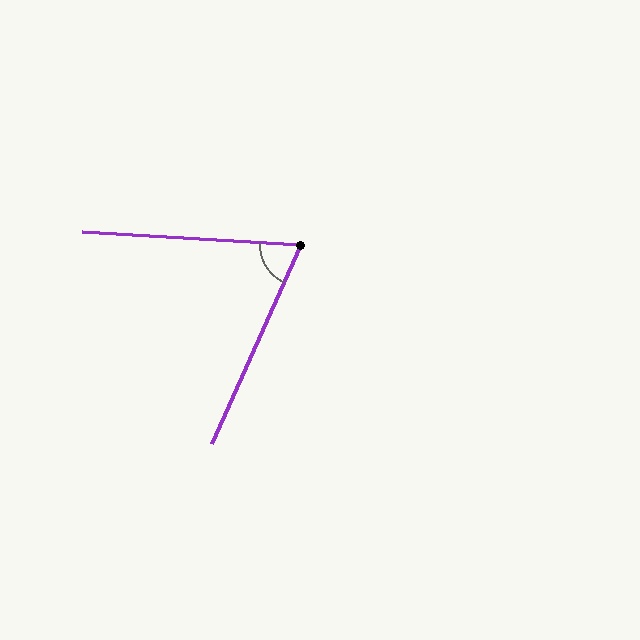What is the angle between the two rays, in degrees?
Approximately 69 degrees.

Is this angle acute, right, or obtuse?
It is acute.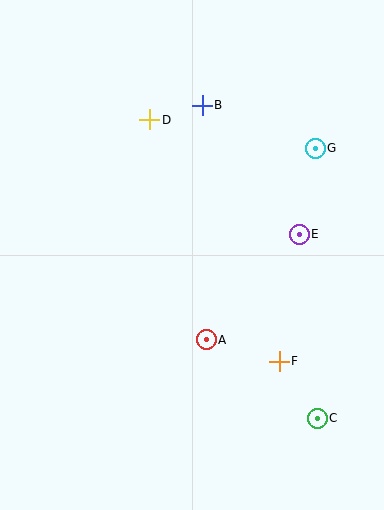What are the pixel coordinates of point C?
Point C is at (317, 418).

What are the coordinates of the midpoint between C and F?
The midpoint between C and F is at (298, 390).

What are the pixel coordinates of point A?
Point A is at (206, 340).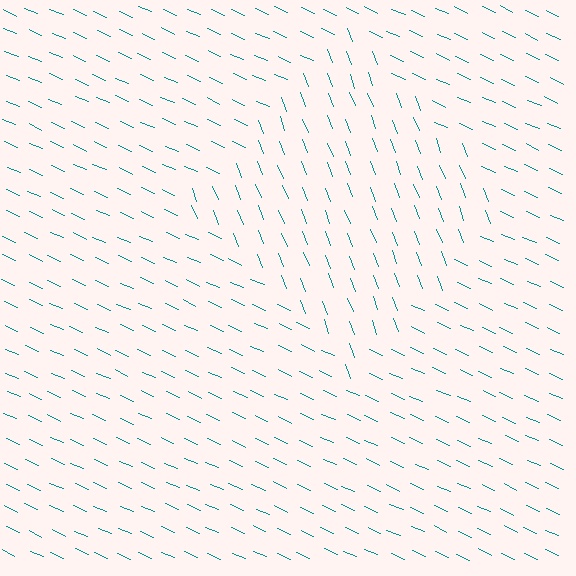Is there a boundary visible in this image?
Yes, there is a texture boundary formed by a change in line orientation.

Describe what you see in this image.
The image is filled with small teal line segments. A diamond region in the image has lines oriented differently from the surrounding lines, creating a visible texture boundary.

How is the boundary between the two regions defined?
The boundary is defined purely by a change in line orientation (approximately 45 degrees difference). All lines are the same color and thickness.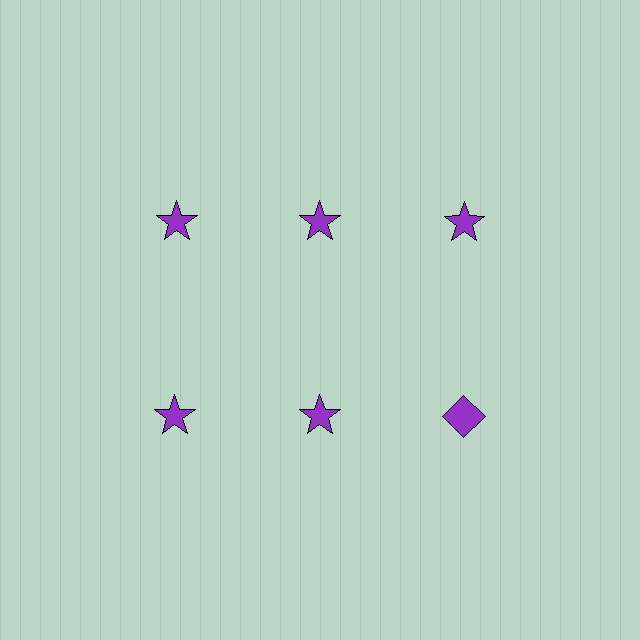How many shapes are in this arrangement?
There are 6 shapes arranged in a grid pattern.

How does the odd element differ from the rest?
It has a different shape: diamond instead of star.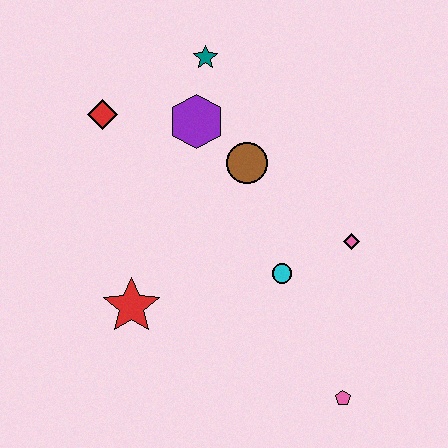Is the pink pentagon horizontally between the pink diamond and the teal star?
Yes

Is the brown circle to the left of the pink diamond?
Yes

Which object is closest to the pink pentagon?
The cyan circle is closest to the pink pentagon.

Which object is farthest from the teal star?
The pink pentagon is farthest from the teal star.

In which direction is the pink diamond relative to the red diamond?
The pink diamond is to the right of the red diamond.